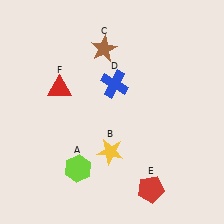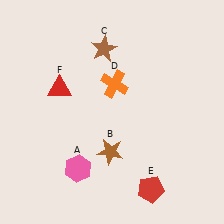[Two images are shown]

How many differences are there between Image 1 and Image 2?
There are 3 differences between the two images.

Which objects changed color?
A changed from lime to pink. B changed from yellow to brown. D changed from blue to orange.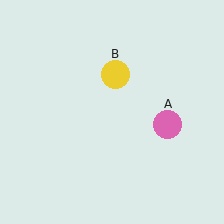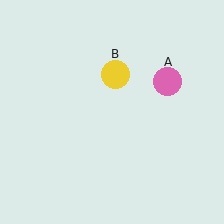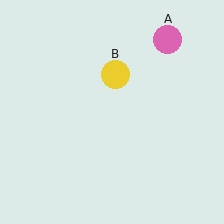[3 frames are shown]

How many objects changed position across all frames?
1 object changed position: pink circle (object A).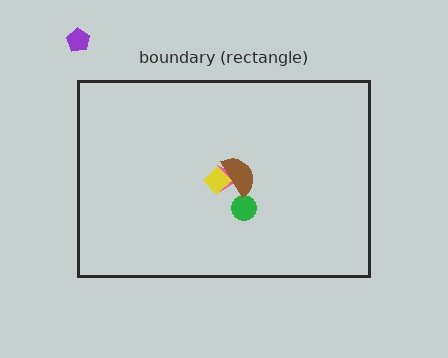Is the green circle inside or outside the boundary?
Inside.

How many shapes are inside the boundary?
4 inside, 1 outside.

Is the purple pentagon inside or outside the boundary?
Outside.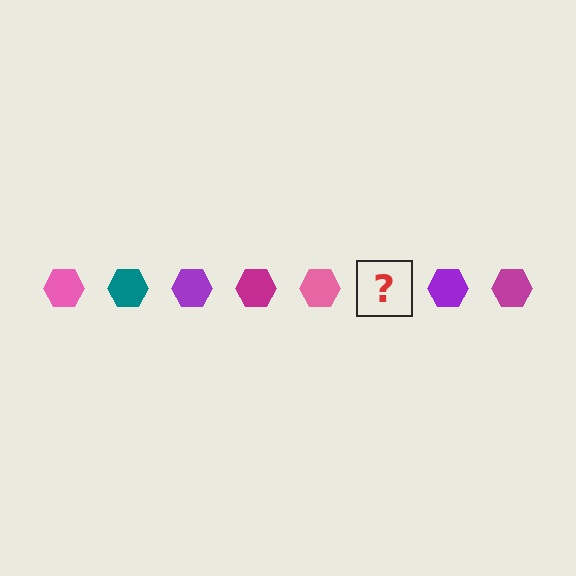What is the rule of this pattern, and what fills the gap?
The rule is that the pattern cycles through pink, teal, purple, magenta hexagons. The gap should be filled with a teal hexagon.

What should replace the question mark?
The question mark should be replaced with a teal hexagon.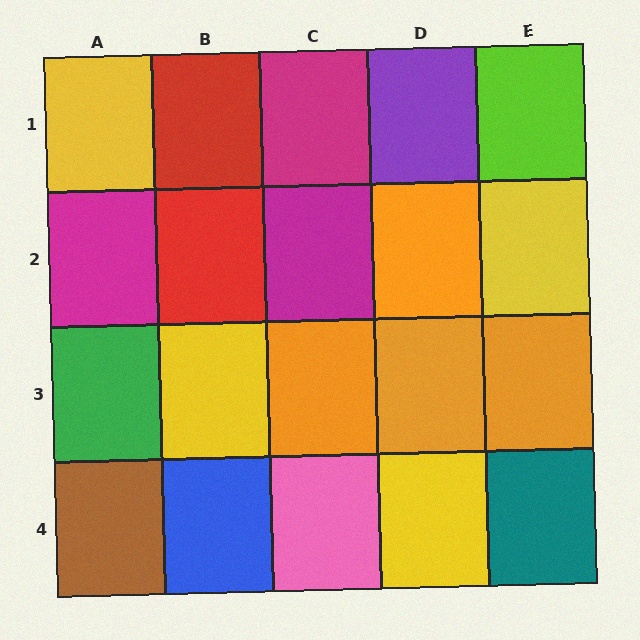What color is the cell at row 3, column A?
Green.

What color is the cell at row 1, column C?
Magenta.